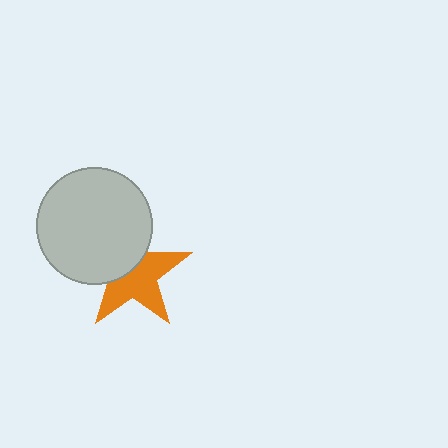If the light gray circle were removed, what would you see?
You would see the complete orange star.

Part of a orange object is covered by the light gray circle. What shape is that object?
It is a star.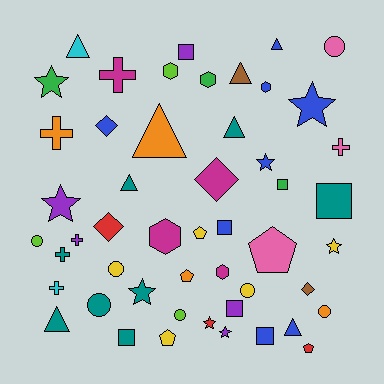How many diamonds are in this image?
There are 4 diamonds.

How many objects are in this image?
There are 50 objects.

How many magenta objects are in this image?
There are 4 magenta objects.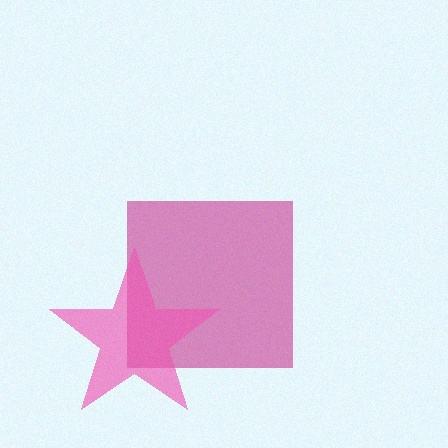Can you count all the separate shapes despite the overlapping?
Yes, there are 2 separate shapes.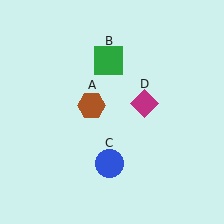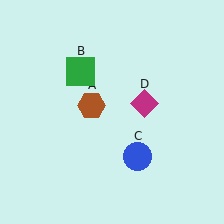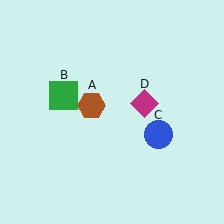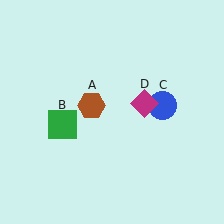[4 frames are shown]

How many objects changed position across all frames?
2 objects changed position: green square (object B), blue circle (object C).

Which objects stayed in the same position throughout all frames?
Brown hexagon (object A) and magenta diamond (object D) remained stationary.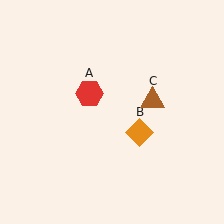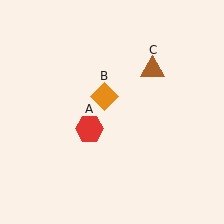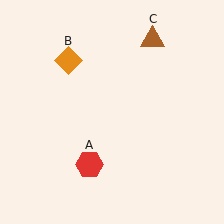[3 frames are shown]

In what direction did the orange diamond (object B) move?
The orange diamond (object B) moved up and to the left.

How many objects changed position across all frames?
3 objects changed position: red hexagon (object A), orange diamond (object B), brown triangle (object C).